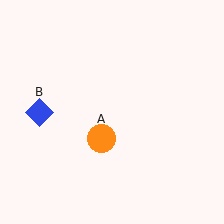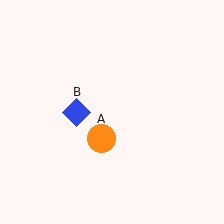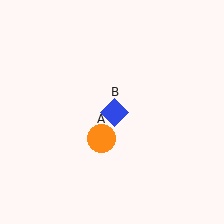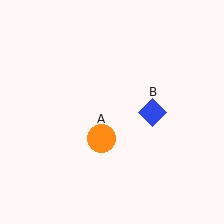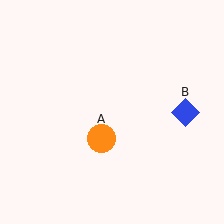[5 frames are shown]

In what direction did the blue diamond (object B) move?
The blue diamond (object B) moved right.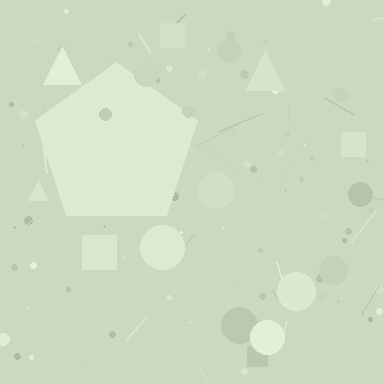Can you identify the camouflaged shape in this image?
The camouflaged shape is a pentagon.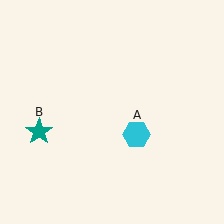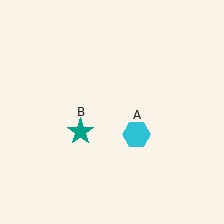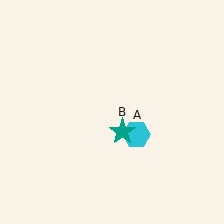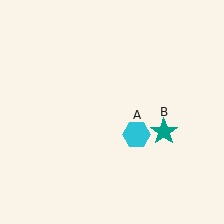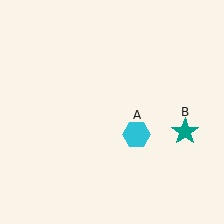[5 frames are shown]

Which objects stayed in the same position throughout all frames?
Cyan hexagon (object A) remained stationary.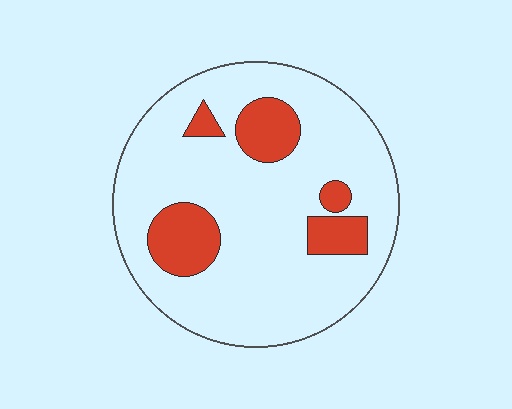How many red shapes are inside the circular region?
5.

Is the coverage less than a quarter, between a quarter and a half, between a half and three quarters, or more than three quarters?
Less than a quarter.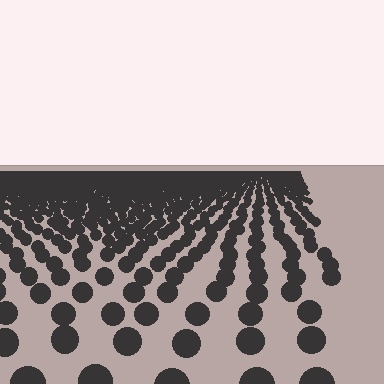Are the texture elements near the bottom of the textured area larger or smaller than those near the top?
Larger. Near the bottom, elements are closer to the viewer and appear at a bigger on-screen size.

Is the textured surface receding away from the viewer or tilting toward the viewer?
The surface is receding away from the viewer. Texture elements get smaller and denser toward the top.